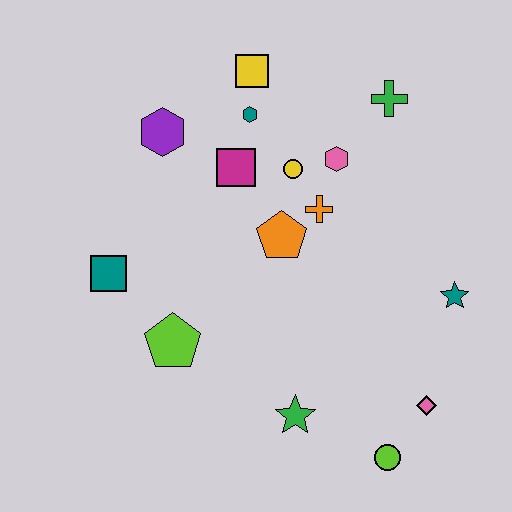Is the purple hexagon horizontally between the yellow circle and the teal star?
No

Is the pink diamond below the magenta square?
Yes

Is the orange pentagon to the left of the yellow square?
No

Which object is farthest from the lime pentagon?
The green cross is farthest from the lime pentagon.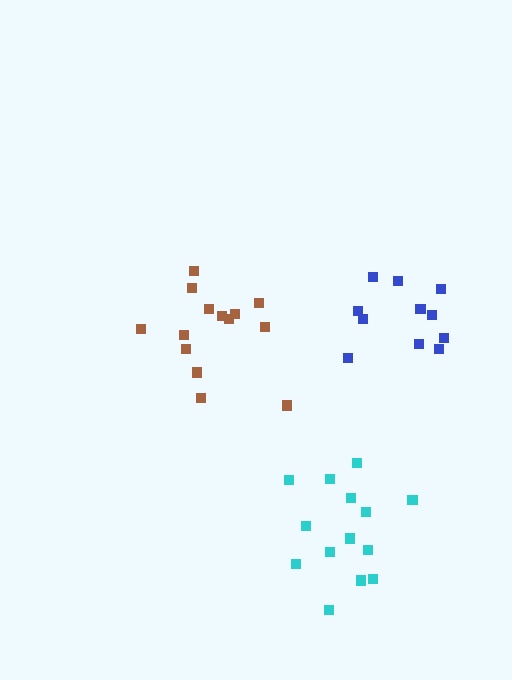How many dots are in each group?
Group 1: 11 dots, Group 2: 14 dots, Group 3: 14 dots (39 total).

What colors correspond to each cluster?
The clusters are colored: blue, cyan, brown.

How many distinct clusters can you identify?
There are 3 distinct clusters.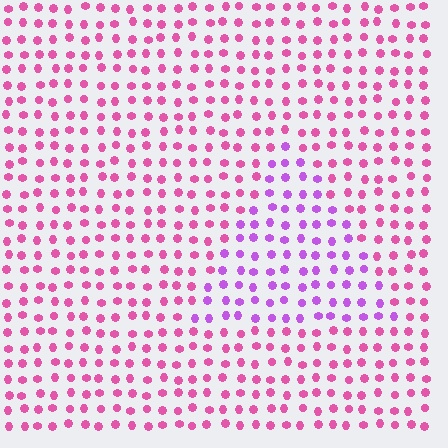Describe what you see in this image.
The image is filled with small pink elements in a uniform arrangement. A triangle-shaped region is visible where the elements are tinted to a slightly different hue, forming a subtle color boundary.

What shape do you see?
I see a triangle.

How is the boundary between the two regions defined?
The boundary is defined purely by a slight shift in hue (about 38 degrees). Spacing, size, and orientation are identical on both sides.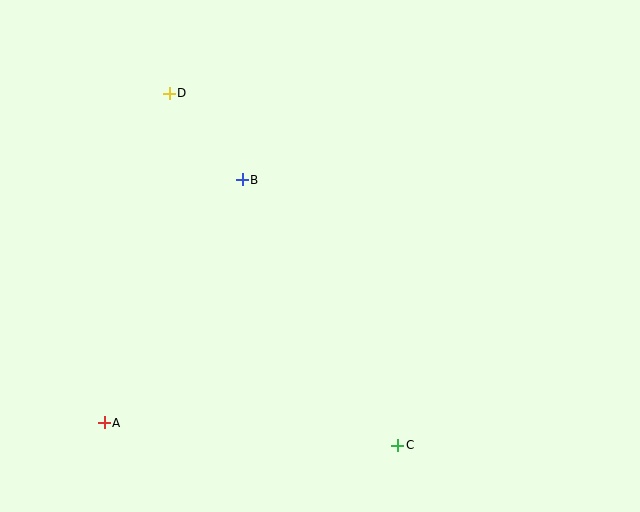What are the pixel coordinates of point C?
Point C is at (398, 445).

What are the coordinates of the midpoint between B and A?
The midpoint between B and A is at (173, 301).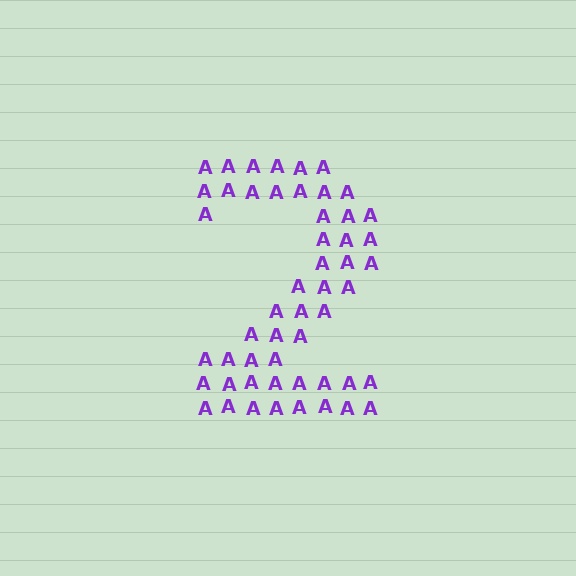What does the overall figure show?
The overall figure shows the digit 2.